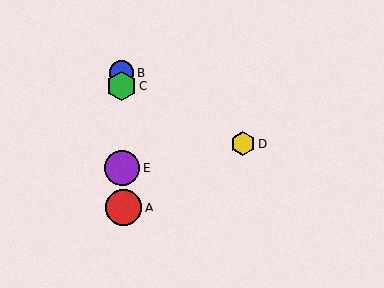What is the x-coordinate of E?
Object E is at x≈123.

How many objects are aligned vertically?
4 objects (A, B, C, E) are aligned vertically.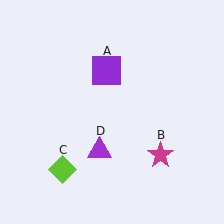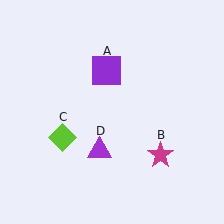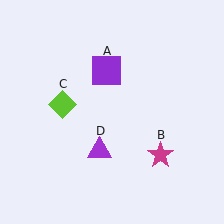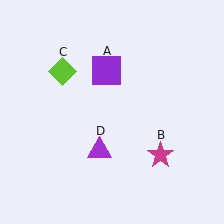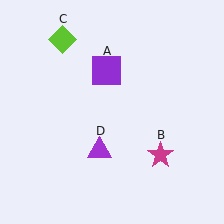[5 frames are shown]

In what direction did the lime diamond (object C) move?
The lime diamond (object C) moved up.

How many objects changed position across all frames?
1 object changed position: lime diamond (object C).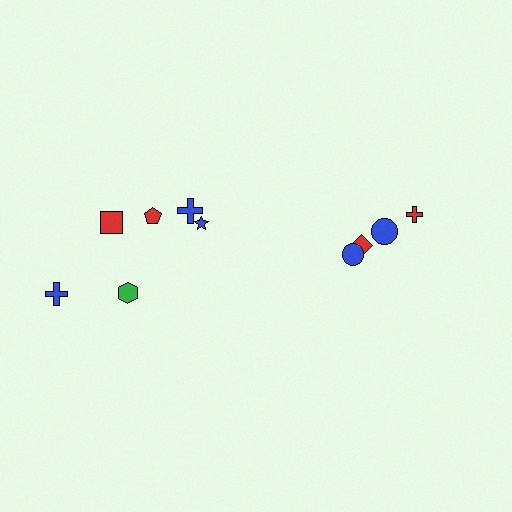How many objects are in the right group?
There are 4 objects.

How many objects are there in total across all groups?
There are 10 objects.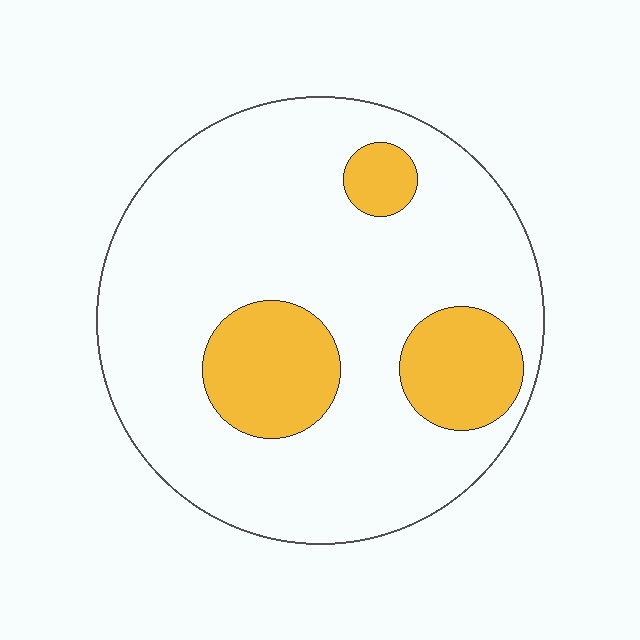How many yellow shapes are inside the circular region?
3.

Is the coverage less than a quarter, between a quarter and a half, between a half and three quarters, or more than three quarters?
Less than a quarter.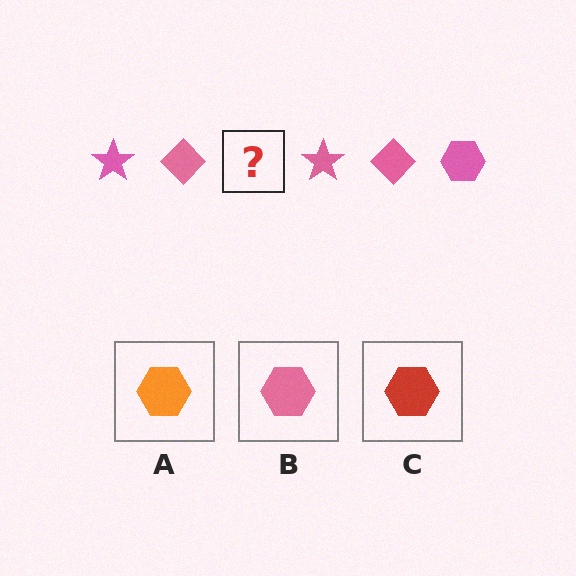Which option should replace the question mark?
Option B.